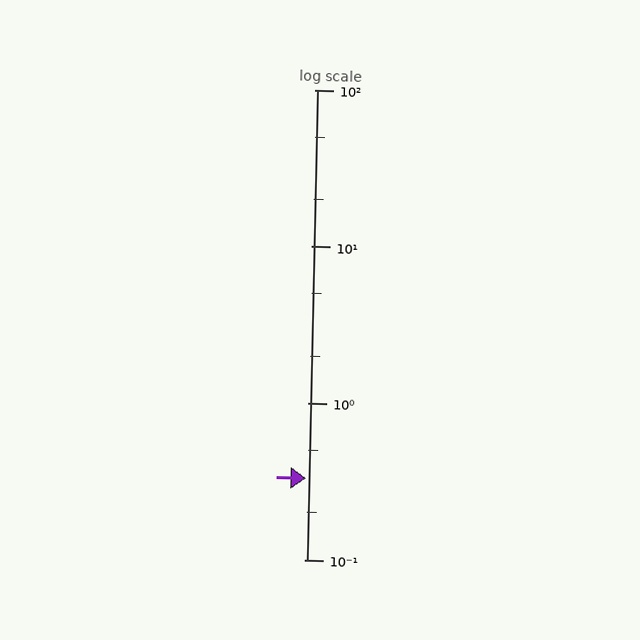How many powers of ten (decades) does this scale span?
The scale spans 3 decades, from 0.1 to 100.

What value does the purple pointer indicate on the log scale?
The pointer indicates approximately 0.33.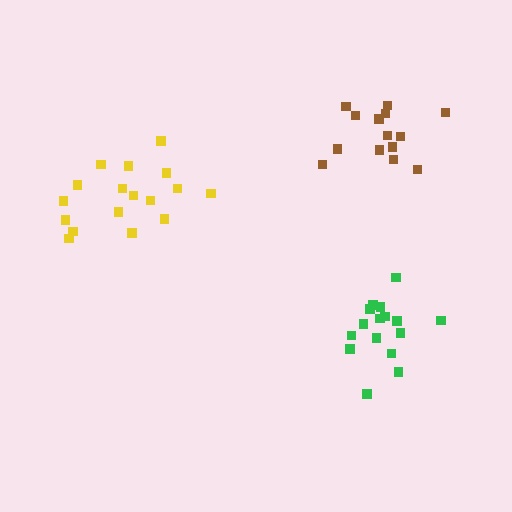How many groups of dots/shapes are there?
There are 3 groups.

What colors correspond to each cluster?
The clusters are colored: brown, yellow, green.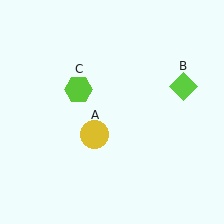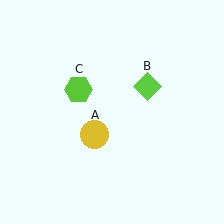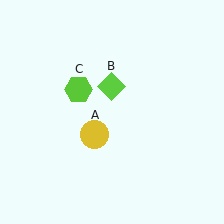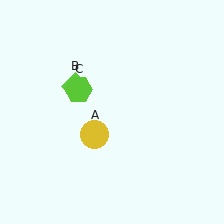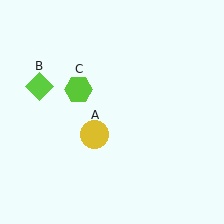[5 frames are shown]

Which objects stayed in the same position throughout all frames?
Yellow circle (object A) and lime hexagon (object C) remained stationary.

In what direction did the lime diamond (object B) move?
The lime diamond (object B) moved left.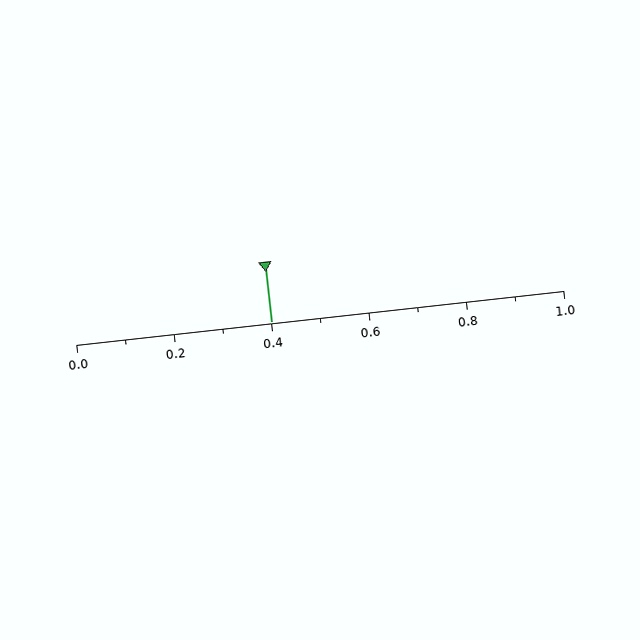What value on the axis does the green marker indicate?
The marker indicates approximately 0.4.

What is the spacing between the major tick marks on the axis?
The major ticks are spaced 0.2 apart.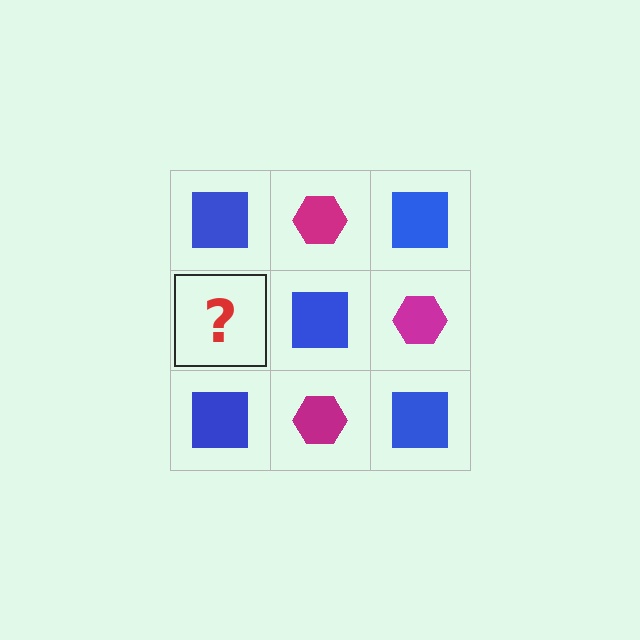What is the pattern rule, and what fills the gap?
The rule is that it alternates blue square and magenta hexagon in a checkerboard pattern. The gap should be filled with a magenta hexagon.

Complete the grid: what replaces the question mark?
The question mark should be replaced with a magenta hexagon.